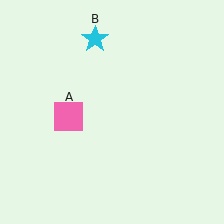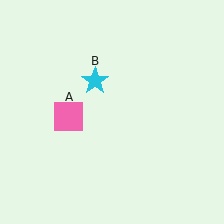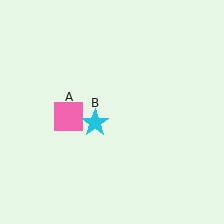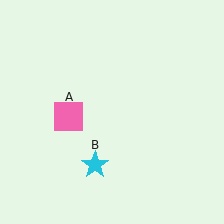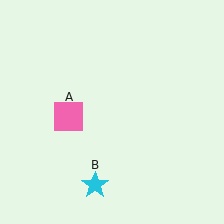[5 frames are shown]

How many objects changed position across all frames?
1 object changed position: cyan star (object B).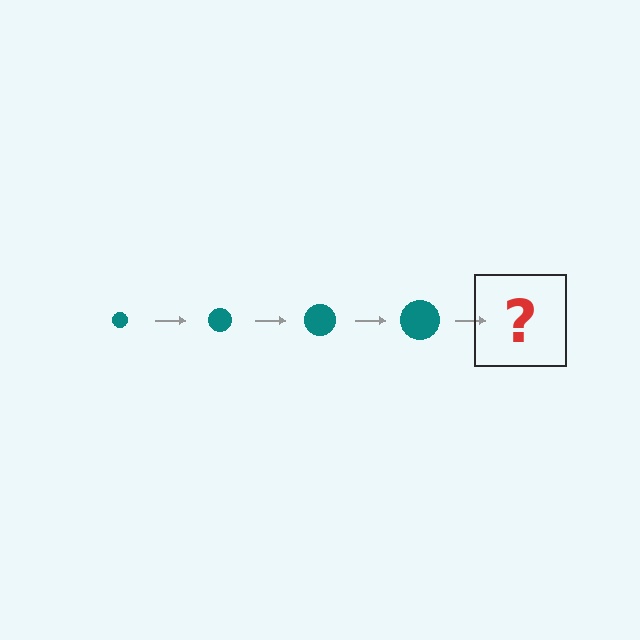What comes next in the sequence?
The next element should be a teal circle, larger than the previous one.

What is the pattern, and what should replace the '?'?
The pattern is that the circle gets progressively larger each step. The '?' should be a teal circle, larger than the previous one.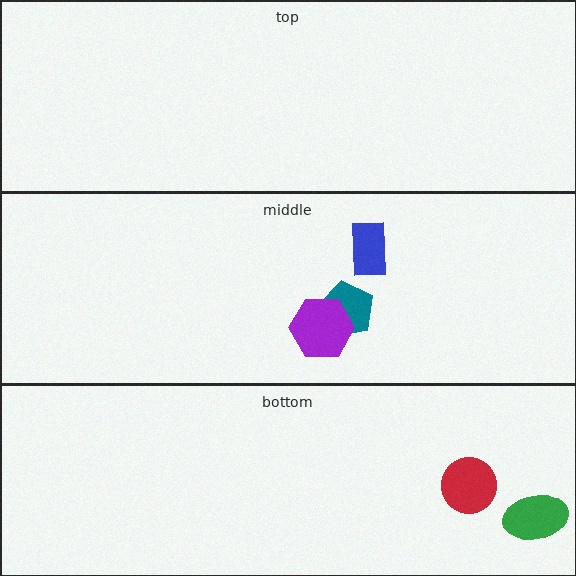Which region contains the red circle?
The bottom region.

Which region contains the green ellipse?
The bottom region.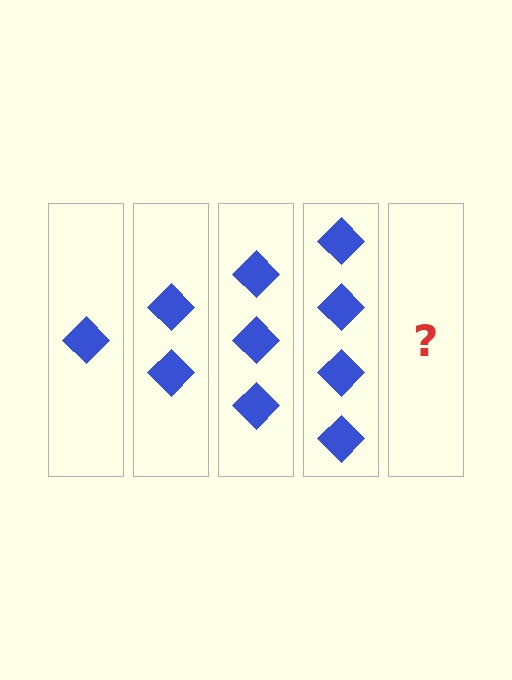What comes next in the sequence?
The next element should be 5 diamonds.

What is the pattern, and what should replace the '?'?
The pattern is that each step adds one more diamond. The '?' should be 5 diamonds.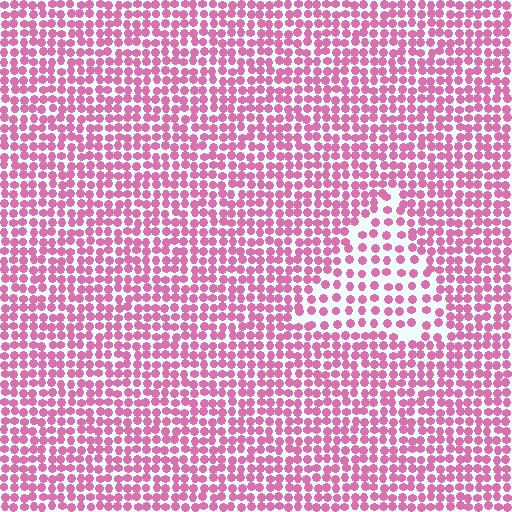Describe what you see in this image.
The image contains small pink elements arranged at two different densities. A triangle-shaped region is visible where the elements are less densely packed than the surrounding area.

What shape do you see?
I see a triangle.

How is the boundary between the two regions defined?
The boundary is defined by a change in element density (approximately 1.8x ratio). All elements are the same color, size, and shape.